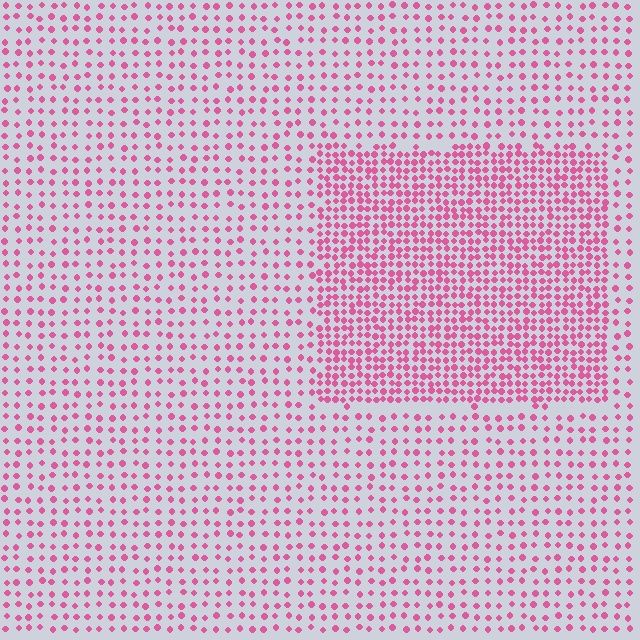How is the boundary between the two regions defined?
The boundary is defined by a change in element density (approximately 2.2x ratio). All elements are the same color, size, and shape.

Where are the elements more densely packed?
The elements are more densely packed inside the rectangle boundary.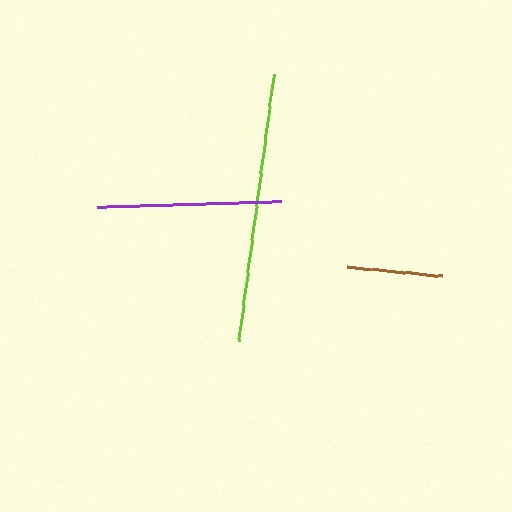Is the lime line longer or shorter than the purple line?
The lime line is longer than the purple line.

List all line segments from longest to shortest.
From longest to shortest: lime, purple, brown.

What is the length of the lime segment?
The lime segment is approximately 269 pixels long.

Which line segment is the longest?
The lime line is the longest at approximately 269 pixels.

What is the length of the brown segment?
The brown segment is approximately 94 pixels long.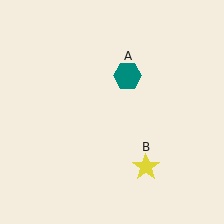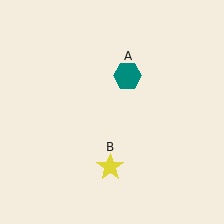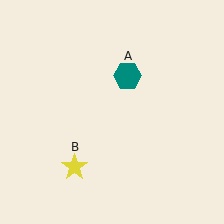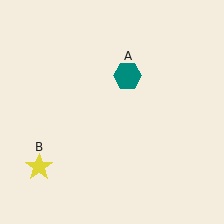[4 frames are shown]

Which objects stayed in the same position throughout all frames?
Teal hexagon (object A) remained stationary.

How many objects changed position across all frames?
1 object changed position: yellow star (object B).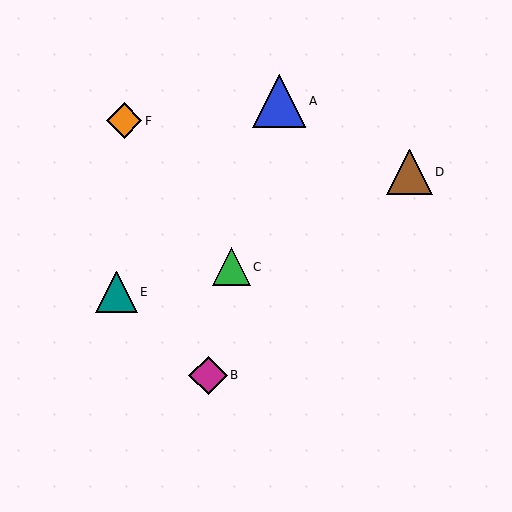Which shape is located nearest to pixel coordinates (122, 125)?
The orange diamond (labeled F) at (124, 121) is nearest to that location.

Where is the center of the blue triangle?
The center of the blue triangle is at (279, 101).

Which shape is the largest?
The blue triangle (labeled A) is the largest.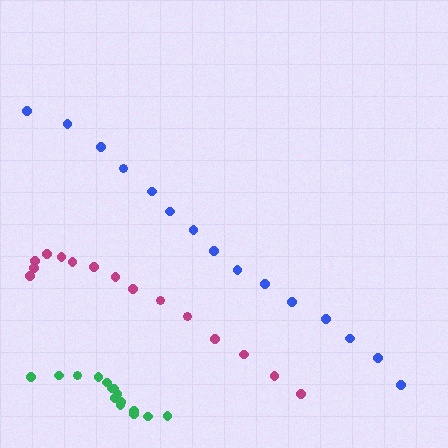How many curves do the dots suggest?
There are 3 distinct paths.